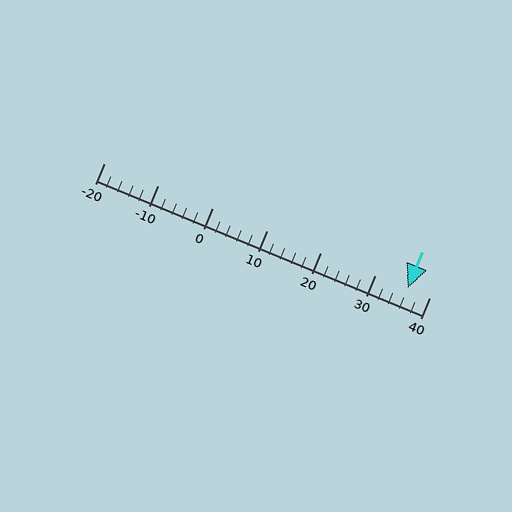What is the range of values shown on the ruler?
The ruler shows values from -20 to 40.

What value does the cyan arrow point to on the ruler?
The cyan arrow points to approximately 36.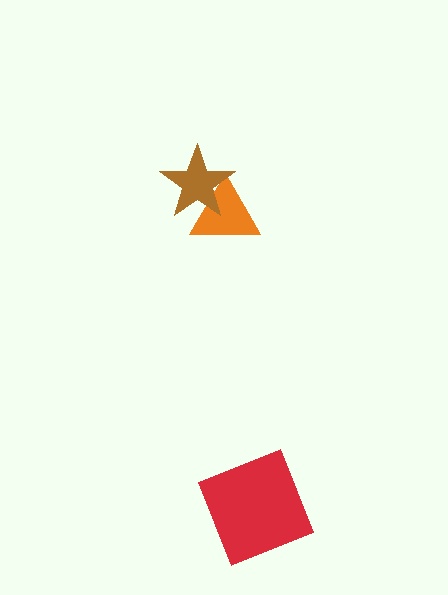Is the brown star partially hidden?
No, no other shape covers it.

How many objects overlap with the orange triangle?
1 object overlaps with the orange triangle.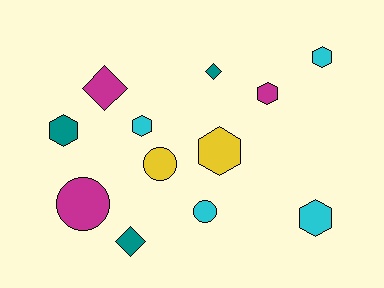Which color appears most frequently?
Cyan, with 4 objects.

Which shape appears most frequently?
Hexagon, with 6 objects.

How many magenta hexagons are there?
There is 1 magenta hexagon.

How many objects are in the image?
There are 12 objects.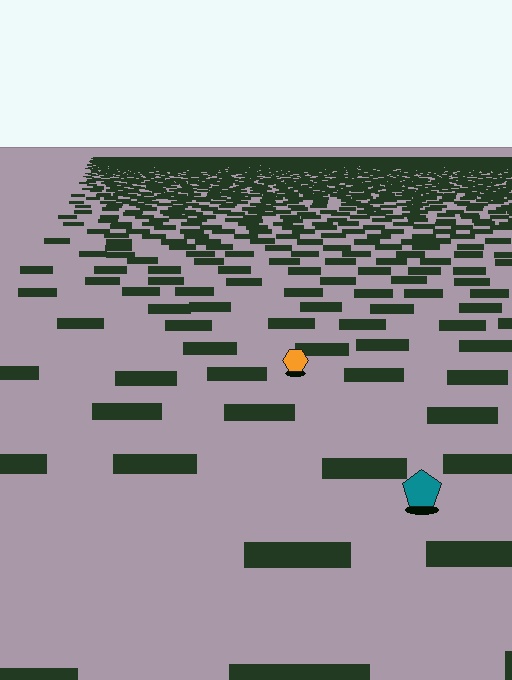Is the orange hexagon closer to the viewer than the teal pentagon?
No. The teal pentagon is closer — you can tell from the texture gradient: the ground texture is coarser near it.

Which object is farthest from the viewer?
The orange hexagon is farthest from the viewer. It appears smaller and the ground texture around it is denser.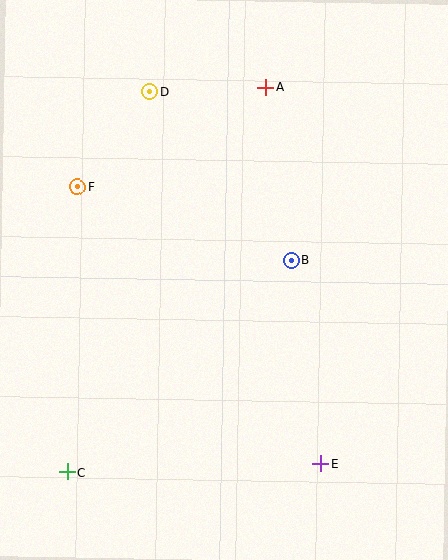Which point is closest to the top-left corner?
Point D is closest to the top-left corner.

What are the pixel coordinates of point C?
Point C is at (67, 472).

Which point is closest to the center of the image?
Point B at (291, 261) is closest to the center.